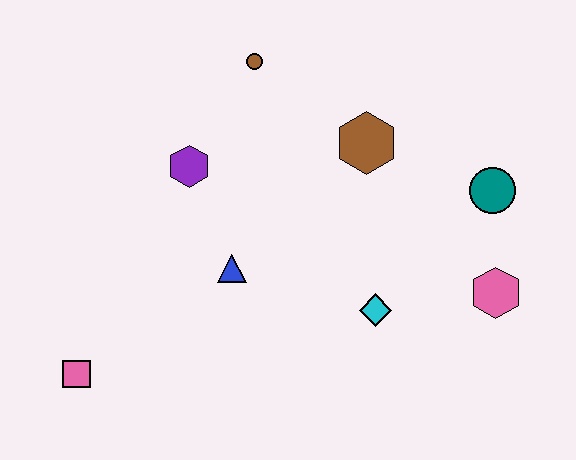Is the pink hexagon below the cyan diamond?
No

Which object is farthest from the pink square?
The teal circle is farthest from the pink square.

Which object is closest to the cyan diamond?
The pink hexagon is closest to the cyan diamond.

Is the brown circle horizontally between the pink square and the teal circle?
Yes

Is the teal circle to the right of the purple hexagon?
Yes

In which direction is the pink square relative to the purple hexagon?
The pink square is below the purple hexagon.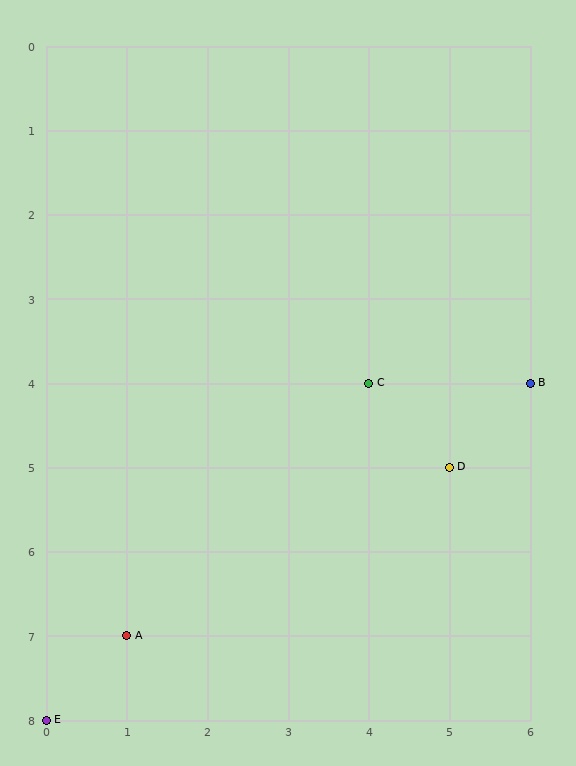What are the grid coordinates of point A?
Point A is at grid coordinates (1, 7).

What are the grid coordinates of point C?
Point C is at grid coordinates (4, 4).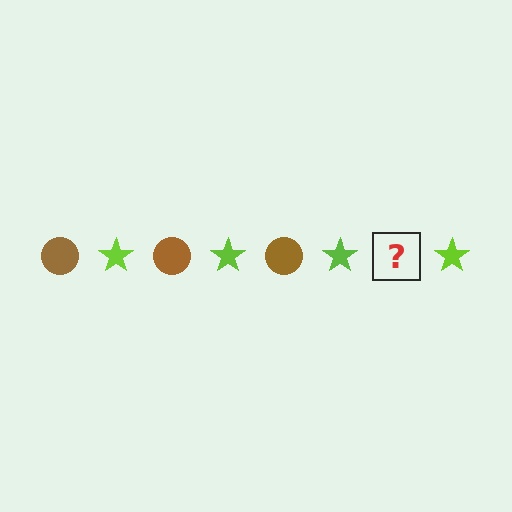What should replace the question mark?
The question mark should be replaced with a brown circle.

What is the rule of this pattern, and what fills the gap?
The rule is that the pattern alternates between brown circle and lime star. The gap should be filled with a brown circle.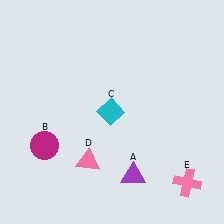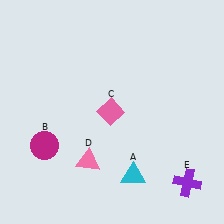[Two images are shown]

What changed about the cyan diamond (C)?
In Image 1, C is cyan. In Image 2, it changed to pink.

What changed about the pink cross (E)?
In Image 1, E is pink. In Image 2, it changed to purple.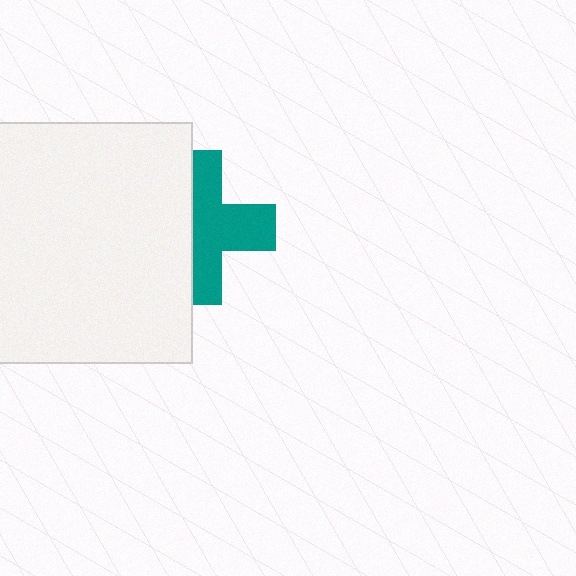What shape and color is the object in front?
The object in front is a white square.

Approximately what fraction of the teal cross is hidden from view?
Roughly 44% of the teal cross is hidden behind the white square.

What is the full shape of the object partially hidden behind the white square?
The partially hidden object is a teal cross.